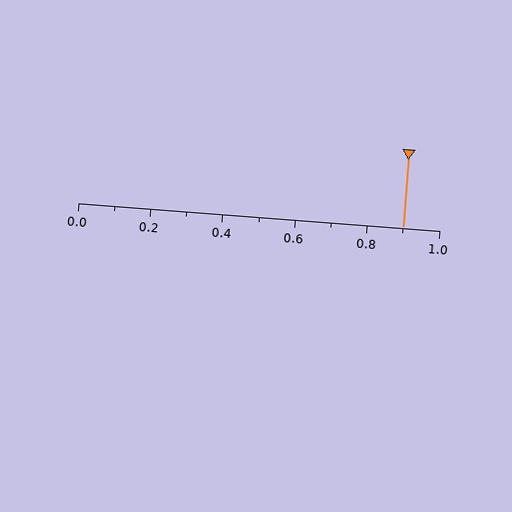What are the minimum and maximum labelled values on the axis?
The axis runs from 0.0 to 1.0.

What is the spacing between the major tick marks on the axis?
The major ticks are spaced 0.2 apart.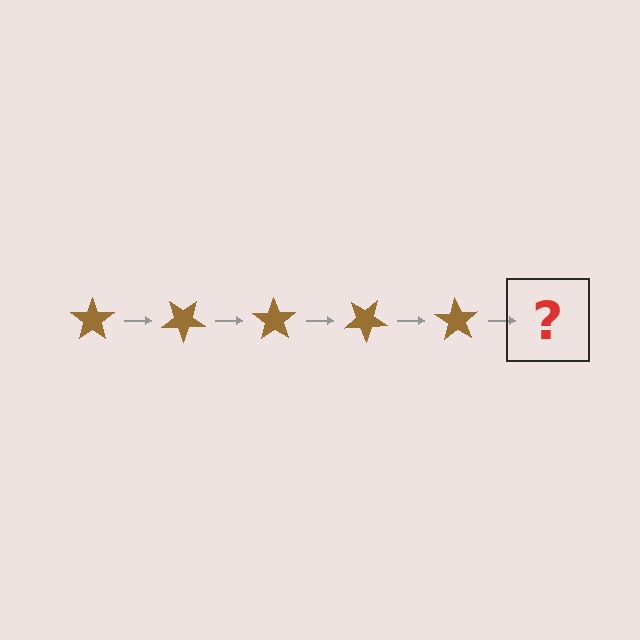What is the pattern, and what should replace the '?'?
The pattern is that the star rotates 35 degrees each step. The '?' should be a brown star rotated 175 degrees.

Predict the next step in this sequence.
The next step is a brown star rotated 175 degrees.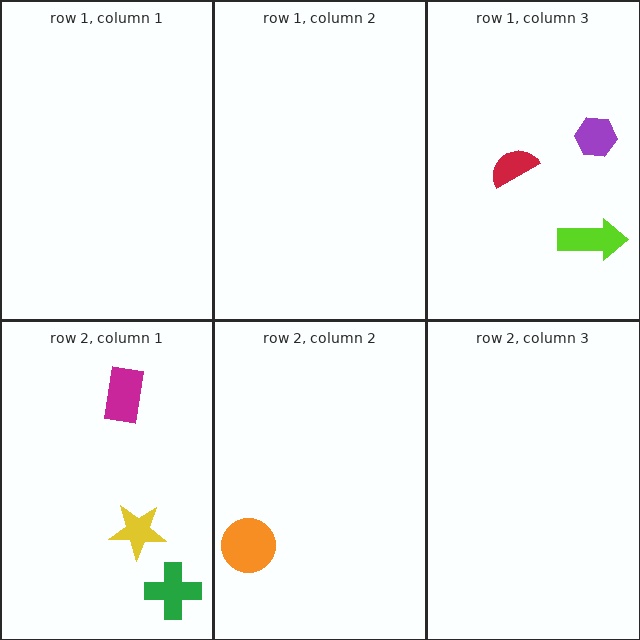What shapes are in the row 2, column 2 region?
The orange circle.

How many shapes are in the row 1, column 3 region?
3.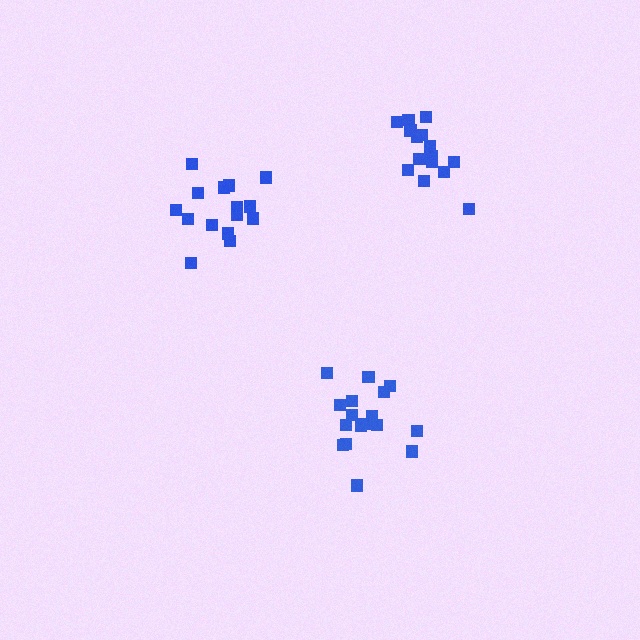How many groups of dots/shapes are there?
There are 3 groups.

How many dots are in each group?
Group 1: 16 dots, Group 2: 18 dots, Group 3: 15 dots (49 total).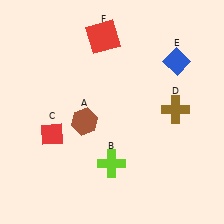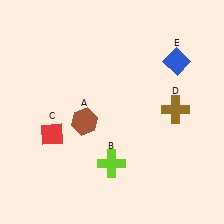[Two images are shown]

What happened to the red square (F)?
The red square (F) was removed in Image 2. It was in the top-left area of Image 1.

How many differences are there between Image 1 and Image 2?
There is 1 difference between the two images.